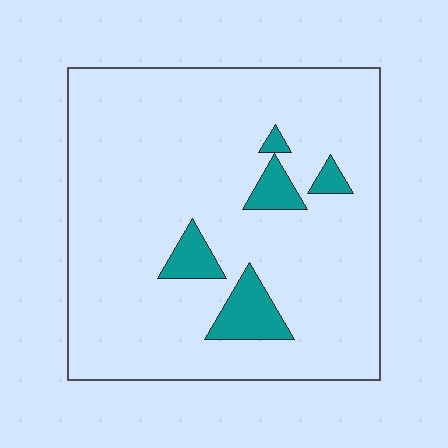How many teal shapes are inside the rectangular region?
5.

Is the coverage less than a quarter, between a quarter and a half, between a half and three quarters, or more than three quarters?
Less than a quarter.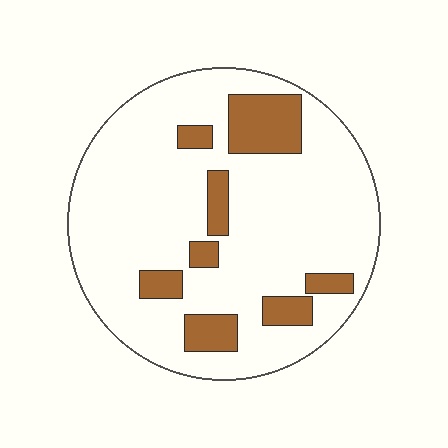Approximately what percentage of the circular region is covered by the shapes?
Approximately 15%.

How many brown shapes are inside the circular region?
8.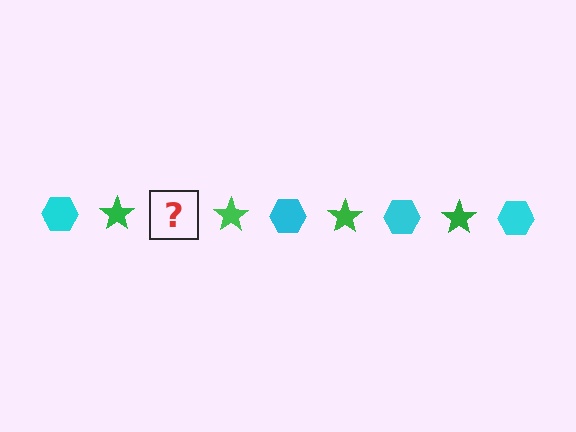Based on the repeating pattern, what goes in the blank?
The blank should be a cyan hexagon.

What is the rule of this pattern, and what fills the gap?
The rule is that the pattern alternates between cyan hexagon and green star. The gap should be filled with a cyan hexagon.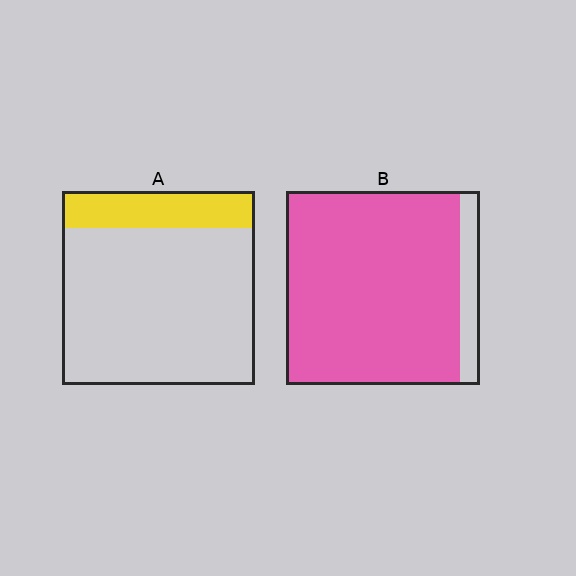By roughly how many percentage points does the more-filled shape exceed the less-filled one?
By roughly 70 percentage points (B over A).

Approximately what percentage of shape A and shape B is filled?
A is approximately 20% and B is approximately 90%.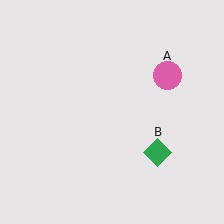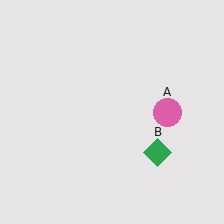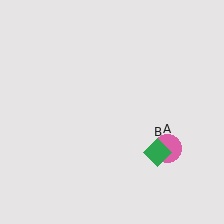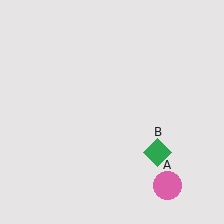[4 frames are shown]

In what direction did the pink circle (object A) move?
The pink circle (object A) moved down.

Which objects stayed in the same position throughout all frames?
Green diamond (object B) remained stationary.